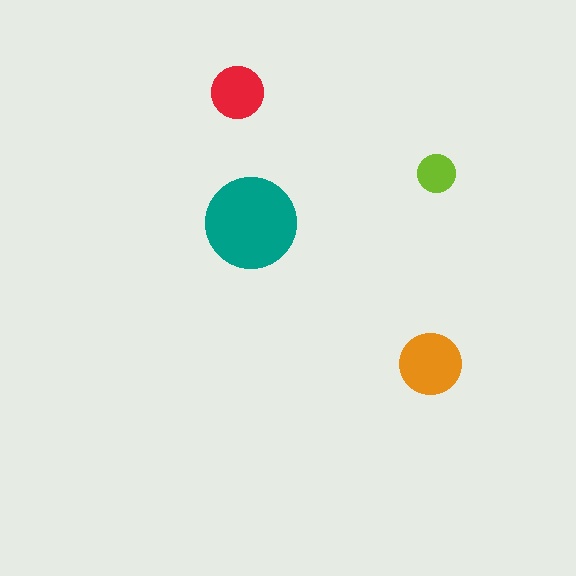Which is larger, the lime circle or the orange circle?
The orange one.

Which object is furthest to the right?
The lime circle is rightmost.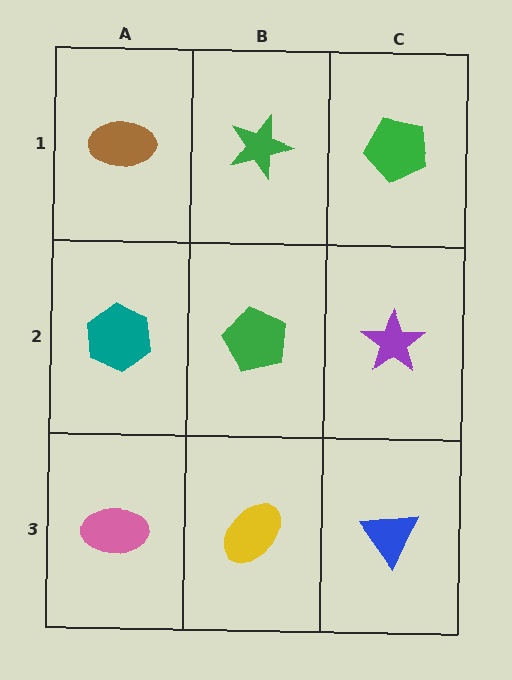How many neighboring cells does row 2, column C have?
3.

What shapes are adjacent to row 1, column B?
A green pentagon (row 2, column B), a brown ellipse (row 1, column A), a green pentagon (row 1, column C).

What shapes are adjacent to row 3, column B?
A green pentagon (row 2, column B), a pink ellipse (row 3, column A), a blue triangle (row 3, column C).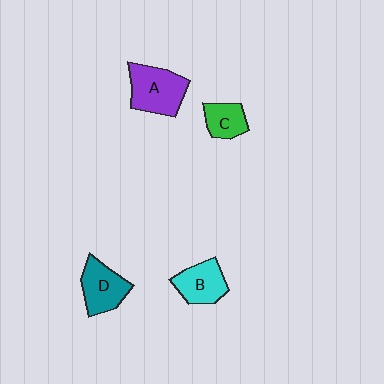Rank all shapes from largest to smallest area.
From largest to smallest: A (purple), D (teal), B (cyan), C (green).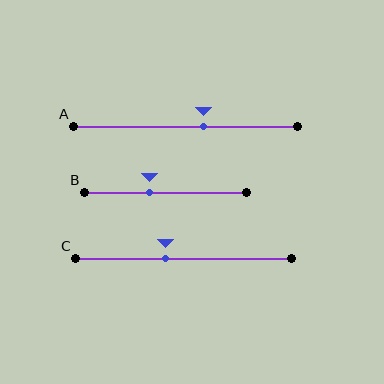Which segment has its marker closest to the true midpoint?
Segment A has its marker closest to the true midpoint.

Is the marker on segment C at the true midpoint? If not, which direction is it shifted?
No, the marker on segment C is shifted to the left by about 8% of the segment length.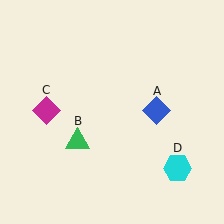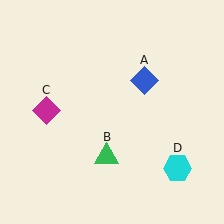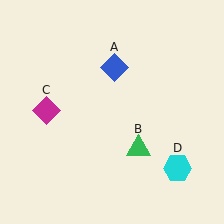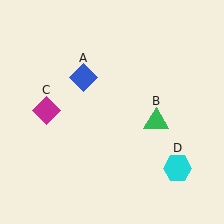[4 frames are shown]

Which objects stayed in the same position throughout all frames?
Magenta diamond (object C) and cyan hexagon (object D) remained stationary.